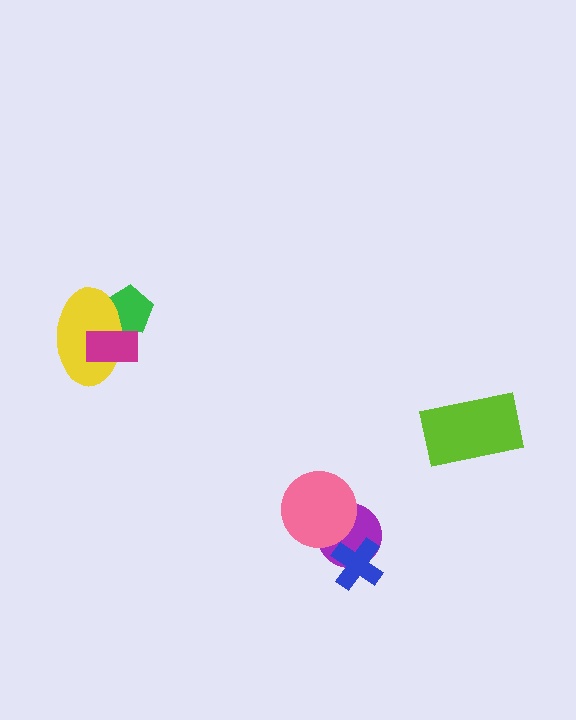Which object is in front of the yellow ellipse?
The magenta rectangle is in front of the yellow ellipse.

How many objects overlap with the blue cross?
1 object overlaps with the blue cross.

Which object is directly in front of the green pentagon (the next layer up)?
The yellow ellipse is directly in front of the green pentagon.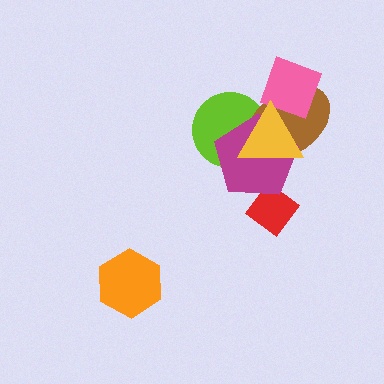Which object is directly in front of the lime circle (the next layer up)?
The brown ellipse is directly in front of the lime circle.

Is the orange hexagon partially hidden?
No, no other shape covers it.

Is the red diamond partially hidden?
Yes, it is partially covered by another shape.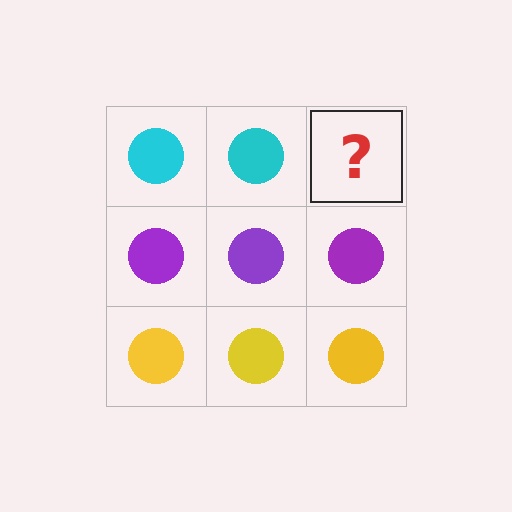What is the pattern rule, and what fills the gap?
The rule is that each row has a consistent color. The gap should be filled with a cyan circle.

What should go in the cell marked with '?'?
The missing cell should contain a cyan circle.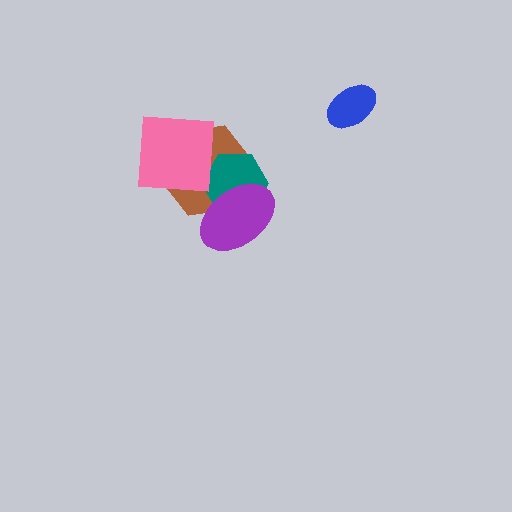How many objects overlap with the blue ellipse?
0 objects overlap with the blue ellipse.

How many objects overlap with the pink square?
1 object overlaps with the pink square.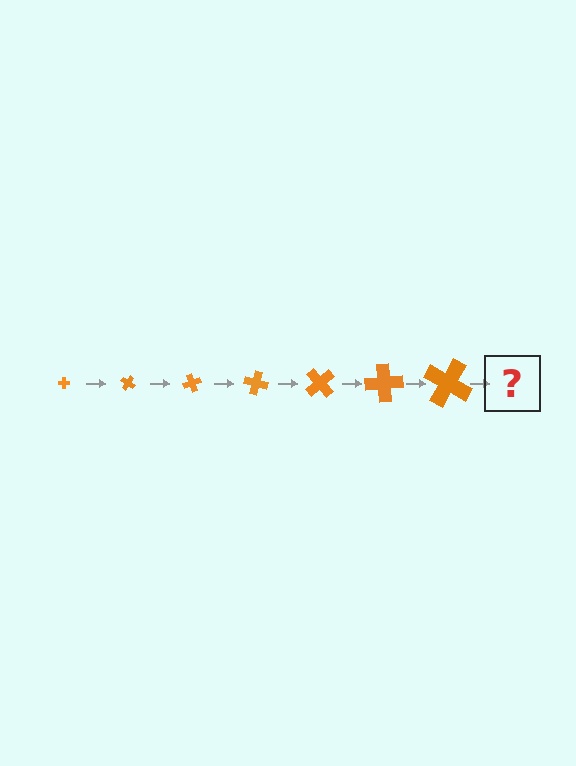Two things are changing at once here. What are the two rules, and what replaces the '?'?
The two rules are that the cross grows larger each step and it rotates 35 degrees each step. The '?' should be a cross, larger than the previous one and rotated 245 degrees from the start.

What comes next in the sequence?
The next element should be a cross, larger than the previous one and rotated 245 degrees from the start.